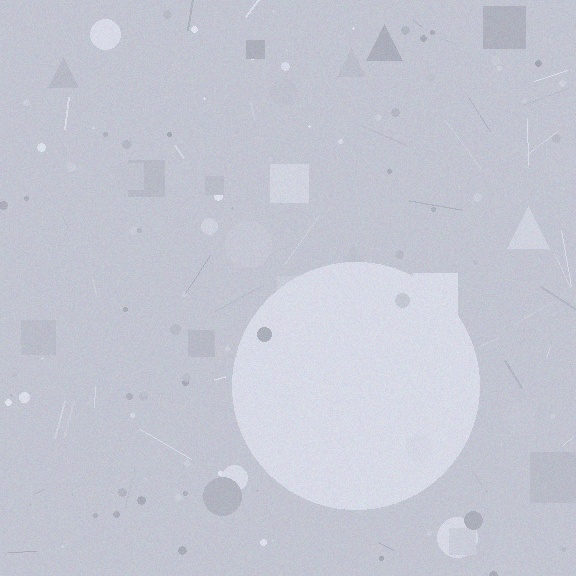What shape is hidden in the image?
A circle is hidden in the image.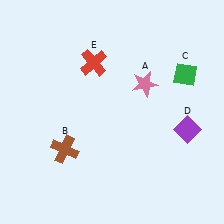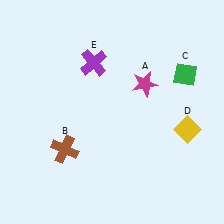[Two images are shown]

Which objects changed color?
A changed from pink to magenta. D changed from purple to yellow. E changed from red to purple.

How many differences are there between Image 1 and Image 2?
There are 3 differences between the two images.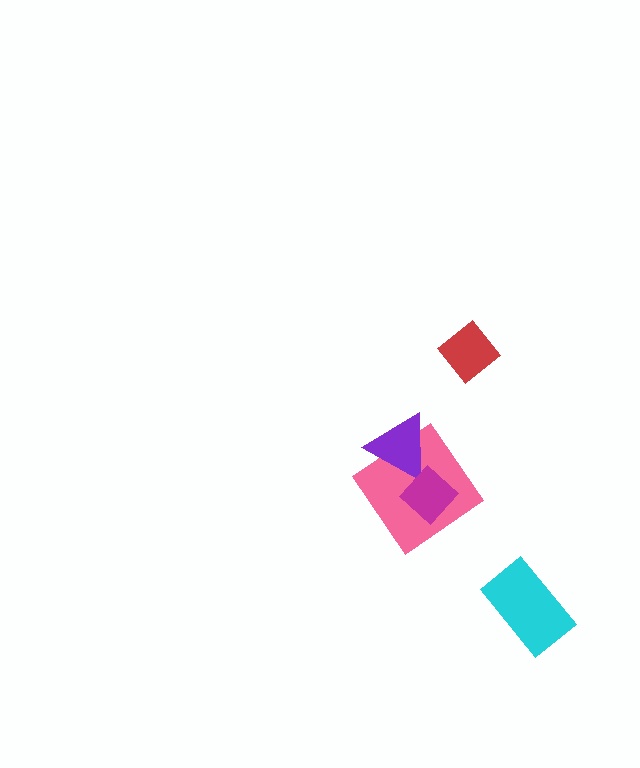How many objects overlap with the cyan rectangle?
0 objects overlap with the cyan rectangle.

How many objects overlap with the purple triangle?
2 objects overlap with the purple triangle.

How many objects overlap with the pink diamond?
2 objects overlap with the pink diamond.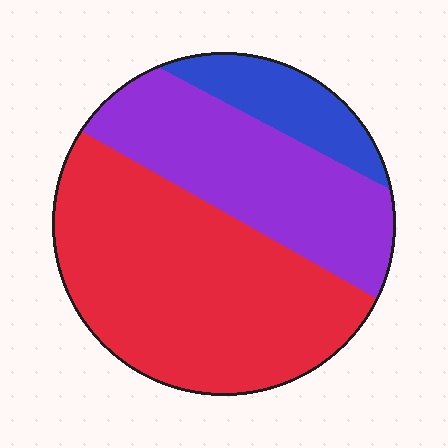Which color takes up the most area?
Red, at roughly 55%.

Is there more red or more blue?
Red.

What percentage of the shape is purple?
Purple takes up about one third (1/3) of the shape.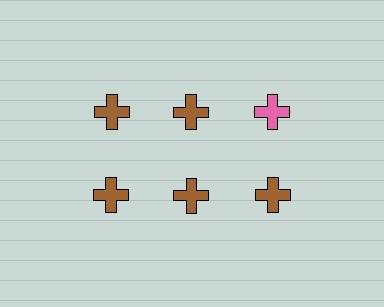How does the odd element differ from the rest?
It has a different color: pink instead of brown.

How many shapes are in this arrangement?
There are 6 shapes arranged in a grid pattern.